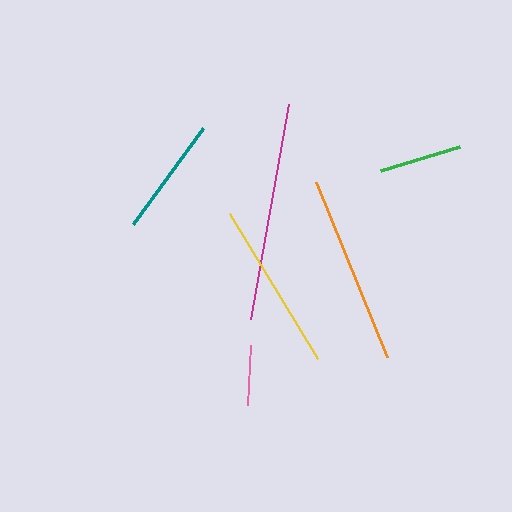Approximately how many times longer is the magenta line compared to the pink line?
The magenta line is approximately 3.6 times the length of the pink line.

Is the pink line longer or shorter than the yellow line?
The yellow line is longer than the pink line.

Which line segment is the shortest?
The pink line is the shortest at approximately 60 pixels.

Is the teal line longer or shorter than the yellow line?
The yellow line is longer than the teal line.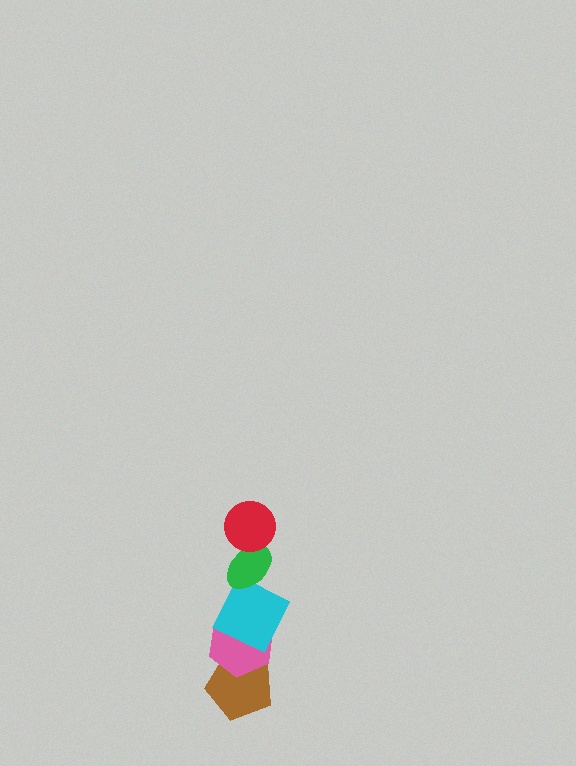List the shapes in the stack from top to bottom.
From top to bottom: the red circle, the green ellipse, the cyan square, the pink hexagon, the brown pentagon.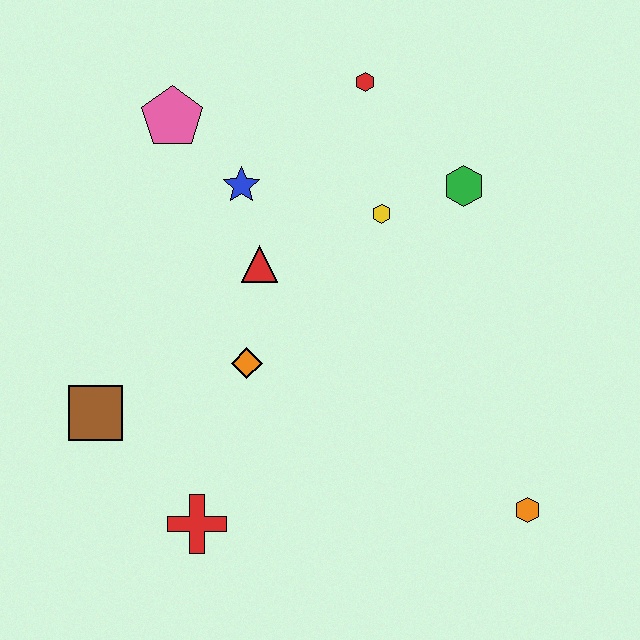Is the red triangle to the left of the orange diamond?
No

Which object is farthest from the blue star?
The orange hexagon is farthest from the blue star.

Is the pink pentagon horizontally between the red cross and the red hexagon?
No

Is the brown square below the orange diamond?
Yes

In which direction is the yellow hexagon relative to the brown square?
The yellow hexagon is to the right of the brown square.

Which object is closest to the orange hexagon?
The orange diamond is closest to the orange hexagon.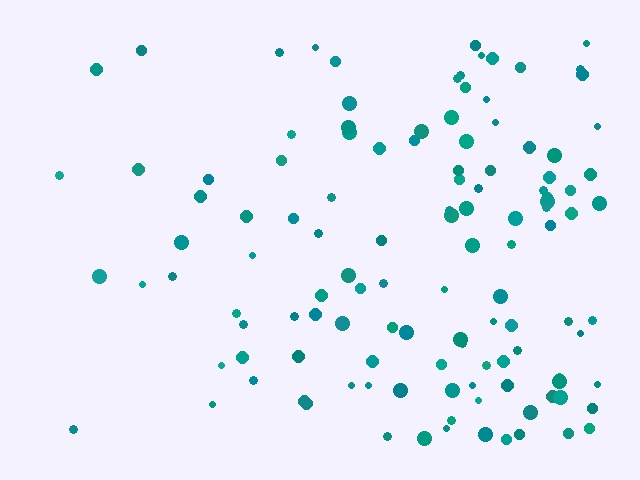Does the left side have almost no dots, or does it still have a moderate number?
Still a moderate number, just noticeably fewer than the right.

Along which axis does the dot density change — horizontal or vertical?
Horizontal.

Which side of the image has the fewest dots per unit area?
The left.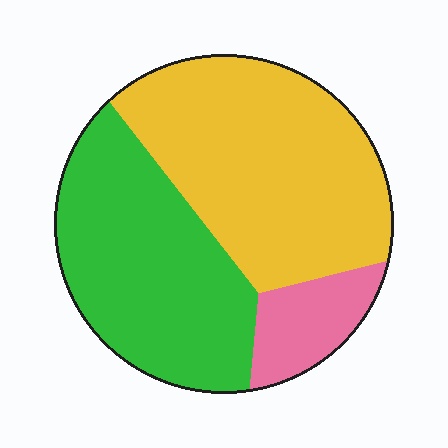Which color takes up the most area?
Yellow, at roughly 50%.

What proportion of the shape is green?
Green covers about 40% of the shape.